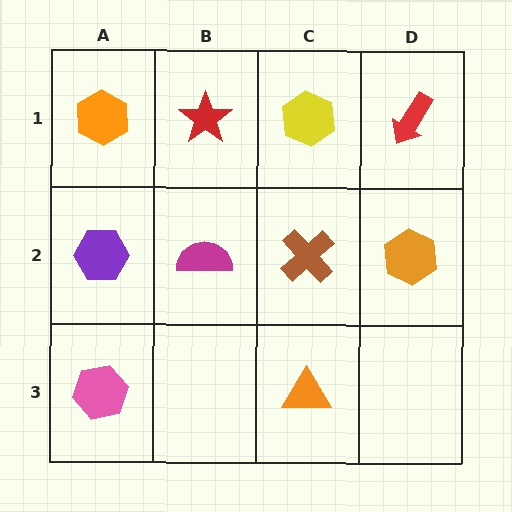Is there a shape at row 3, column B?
No, that cell is empty.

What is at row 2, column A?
A purple hexagon.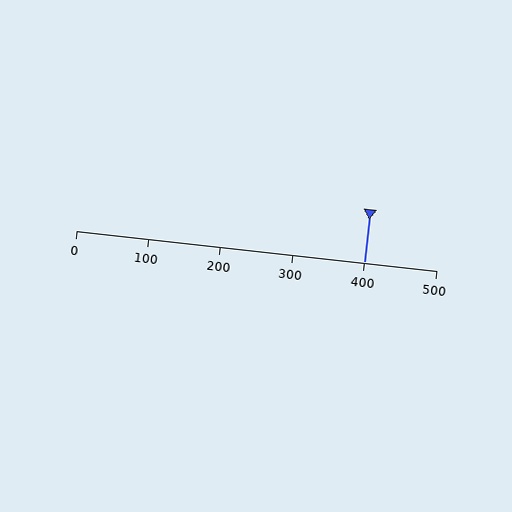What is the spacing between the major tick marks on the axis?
The major ticks are spaced 100 apart.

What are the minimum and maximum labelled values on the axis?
The axis runs from 0 to 500.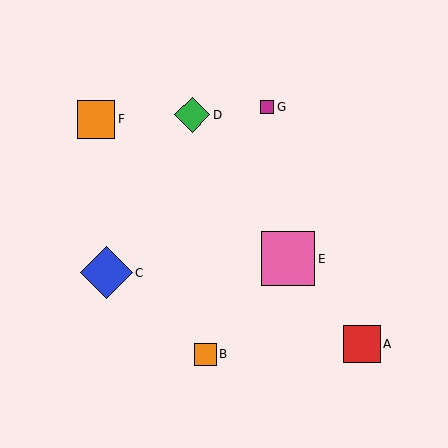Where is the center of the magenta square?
The center of the magenta square is at (267, 107).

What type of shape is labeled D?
Shape D is a green diamond.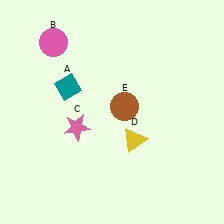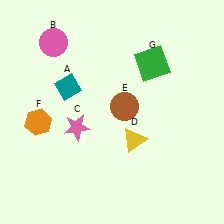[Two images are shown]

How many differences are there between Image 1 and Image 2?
There are 2 differences between the two images.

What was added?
An orange hexagon (F), a green square (G) were added in Image 2.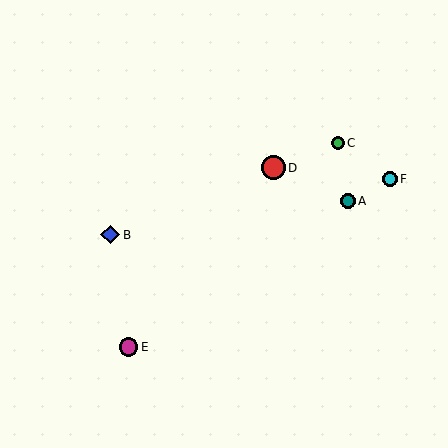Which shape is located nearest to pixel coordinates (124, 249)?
The blue diamond (labeled B) at (110, 235) is nearest to that location.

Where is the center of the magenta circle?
The center of the magenta circle is at (129, 347).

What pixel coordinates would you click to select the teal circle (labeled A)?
Click at (348, 201) to select the teal circle A.